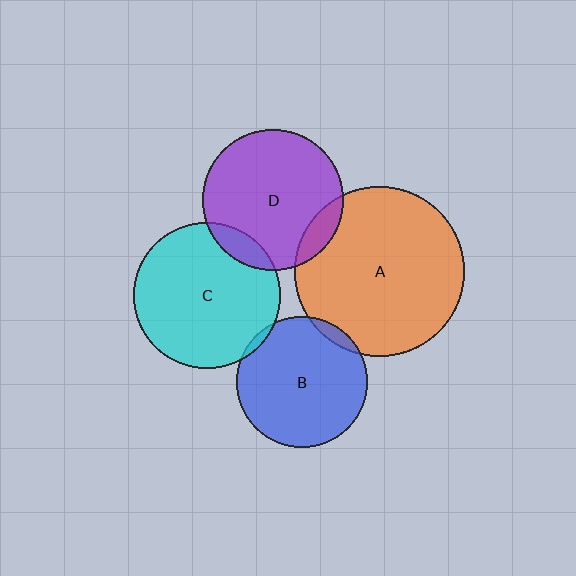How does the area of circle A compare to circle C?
Approximately 1.4 times.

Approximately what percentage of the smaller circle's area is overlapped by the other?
Approximately 10%.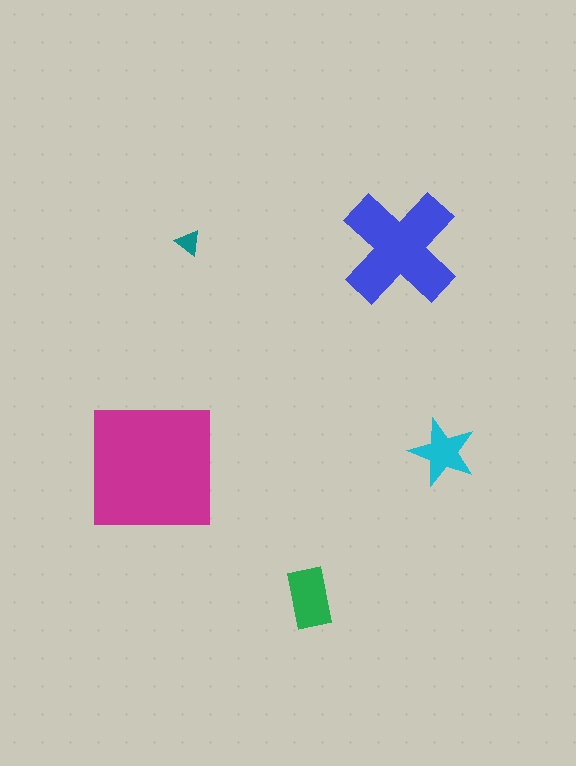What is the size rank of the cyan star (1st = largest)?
4th.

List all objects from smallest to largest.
The teal triangle, the cyan star, the green rectangle, the blue cross, the magenta square.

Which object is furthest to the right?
The cyan star is rightmost.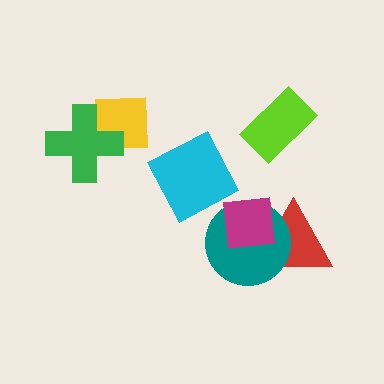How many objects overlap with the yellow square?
1 object overlaps with the yellow square.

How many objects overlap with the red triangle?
2 objects overlap with the red triangle.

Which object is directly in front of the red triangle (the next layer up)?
The teal circle is directly in front of the red triangle.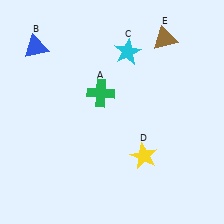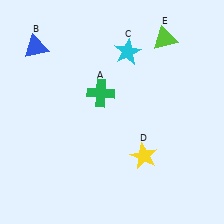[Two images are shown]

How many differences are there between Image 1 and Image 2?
There is 1 difference between the two images.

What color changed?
The triangle (E) changed from brown in Image 1 to lime in Image 2.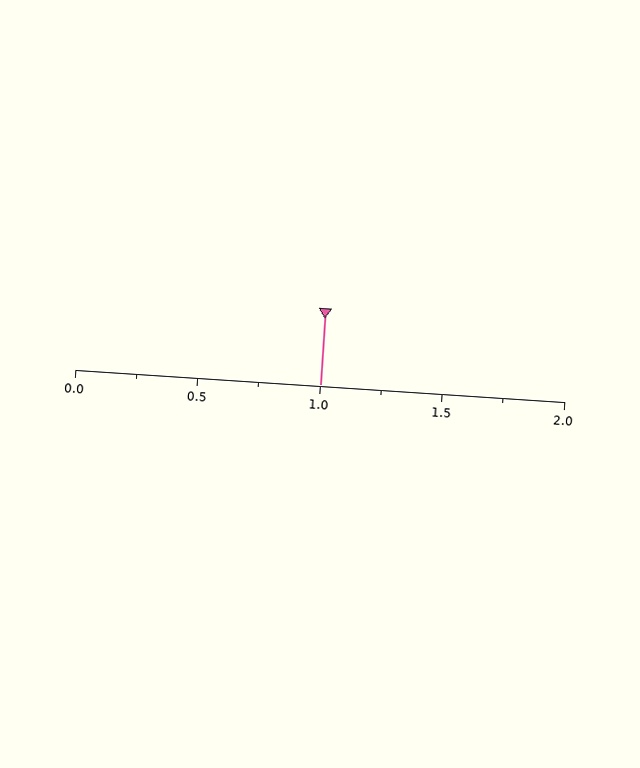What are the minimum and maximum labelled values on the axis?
The axis runs from 0.0 to 2.0.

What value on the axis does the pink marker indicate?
The marker indicates approximately 1.